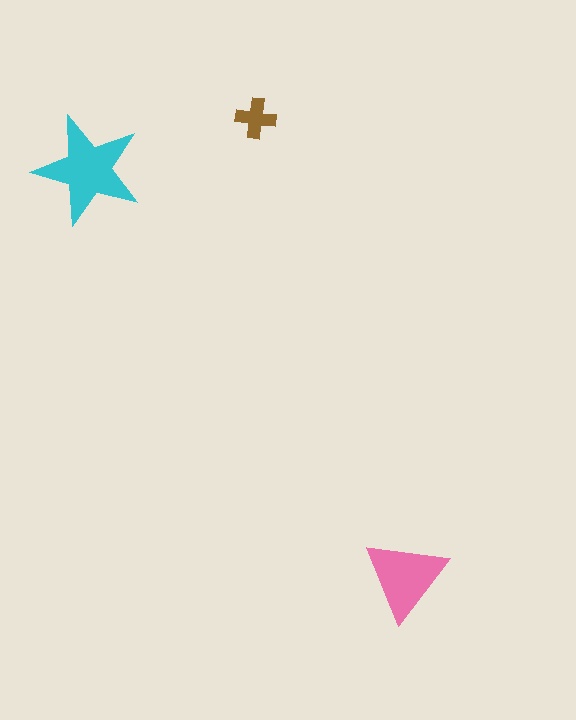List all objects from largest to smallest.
The cyan star, the pink triangle, the brown cross.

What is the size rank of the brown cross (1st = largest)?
3rd.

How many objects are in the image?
There are 3 objects in the image.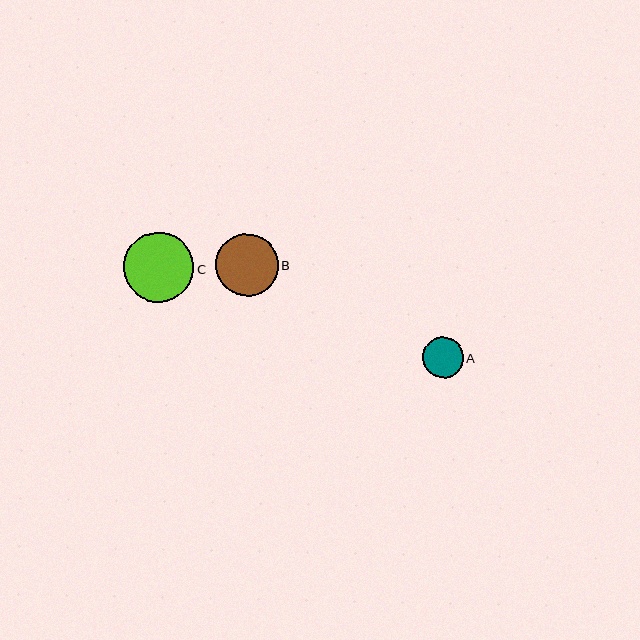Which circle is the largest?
Circle C is the largest with a size of approximately 70 pixels.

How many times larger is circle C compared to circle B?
Circle C is approximately 1.1 times the size of circle B.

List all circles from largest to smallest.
From largest to smallest: C, B, A.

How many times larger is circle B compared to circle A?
Circle B is approximately 1.5 times the size of circle A.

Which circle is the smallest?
Circle A is the smallest with a size of approximately 41 pixels.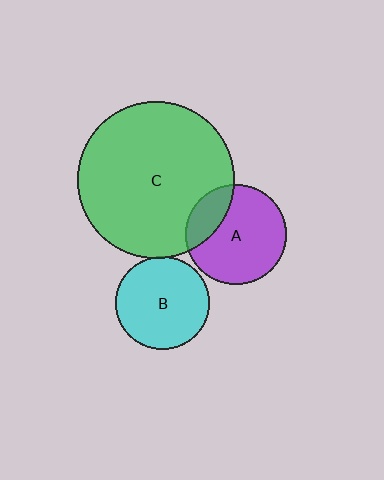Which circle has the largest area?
Circle C (green).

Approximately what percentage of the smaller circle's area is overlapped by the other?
Approximately 25%.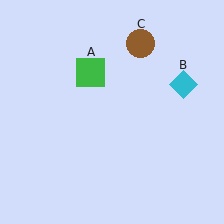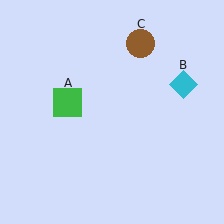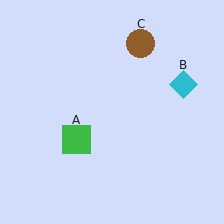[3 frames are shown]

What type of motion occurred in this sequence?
The green square (object A) rotated counterclockwise around the center of the scene.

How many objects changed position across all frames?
1 object changed position: green square (object A).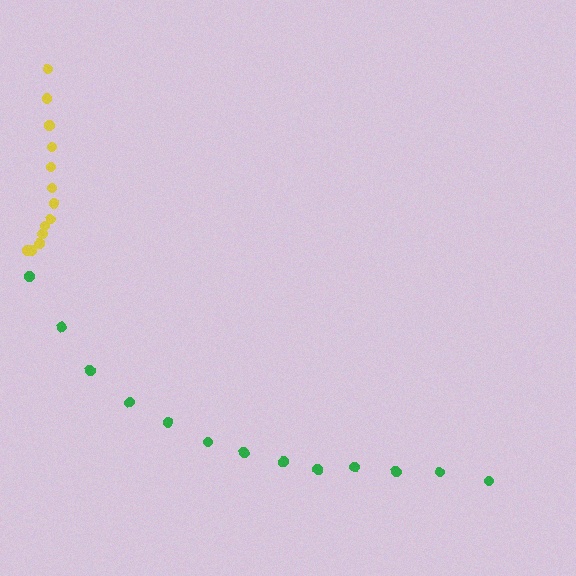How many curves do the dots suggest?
There are 2 distinct paths.